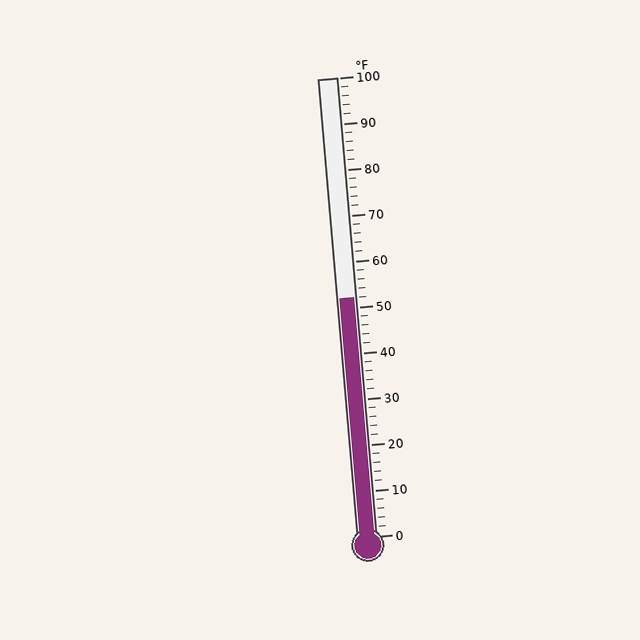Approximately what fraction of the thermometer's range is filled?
The thermometer is filled to approximately 50% of its range.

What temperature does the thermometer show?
The thermometer shows approximately 52°F.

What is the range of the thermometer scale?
The thermometer scale ranges from 0°F to 100°F.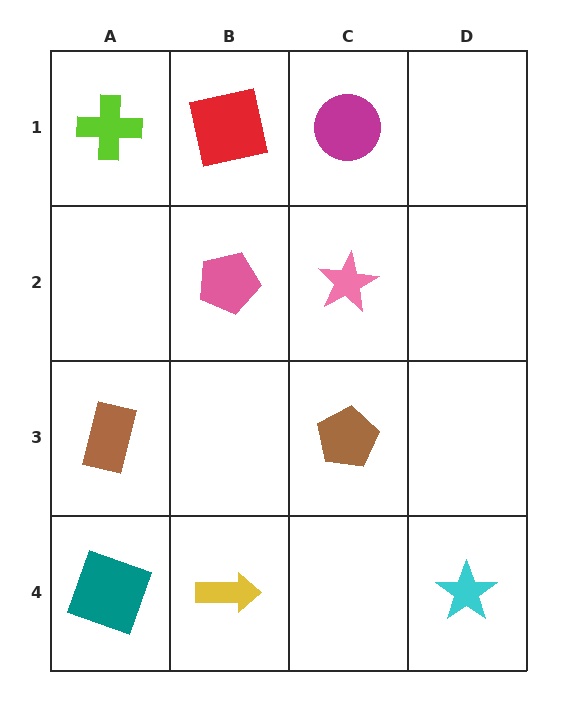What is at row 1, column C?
A magenta circle.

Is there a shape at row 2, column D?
No, that cell is empty.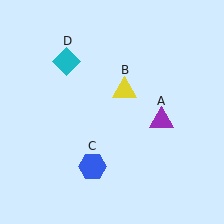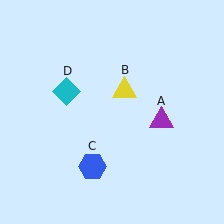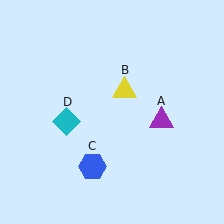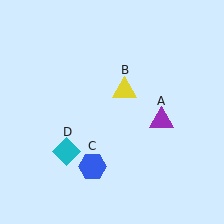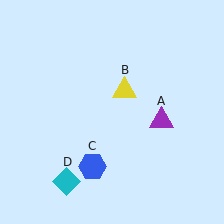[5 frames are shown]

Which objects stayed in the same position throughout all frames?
Purple triangle (object A) and yellow triangle (object B) and blue hexagon (object C) remained stationary.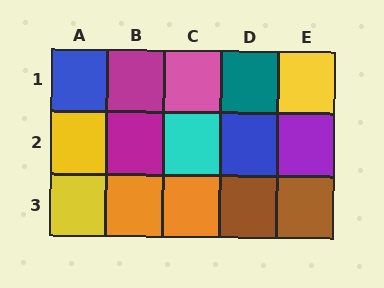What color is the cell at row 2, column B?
Magenta.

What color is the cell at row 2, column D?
Blue.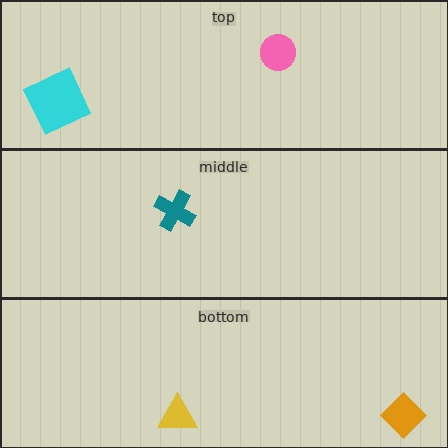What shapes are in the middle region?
The teal cross.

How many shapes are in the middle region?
1.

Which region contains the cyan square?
The top region.